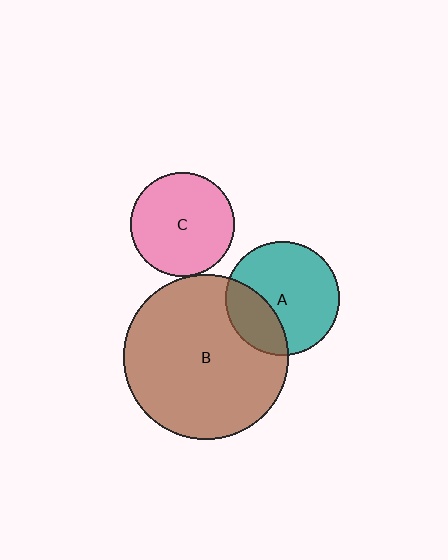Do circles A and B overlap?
Yes.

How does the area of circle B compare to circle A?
Approximately 2.1 times.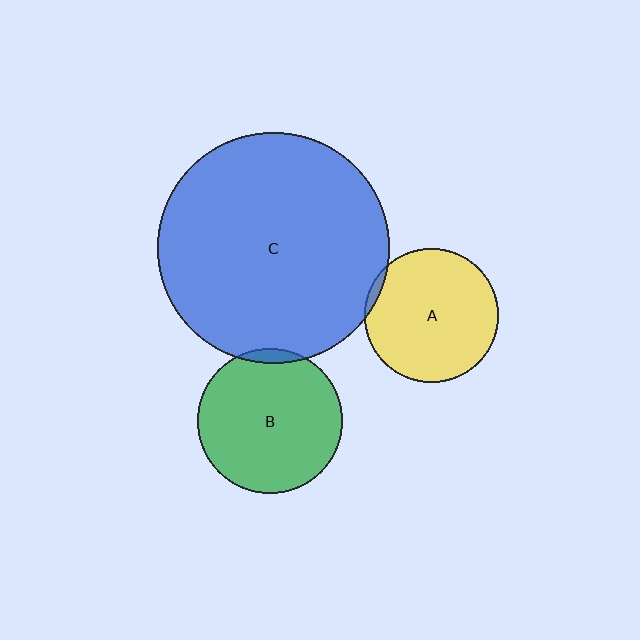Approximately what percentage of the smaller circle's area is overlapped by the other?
Approximately 5%.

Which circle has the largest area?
Circle C (blue).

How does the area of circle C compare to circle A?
Approximately 3.0 times.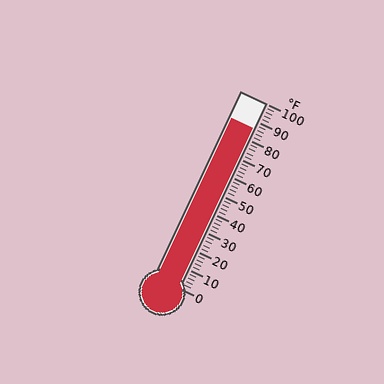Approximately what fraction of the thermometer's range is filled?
The thermometer is filled to approximately 85% of its range.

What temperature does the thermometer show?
The thermometer shows approximately 86°F.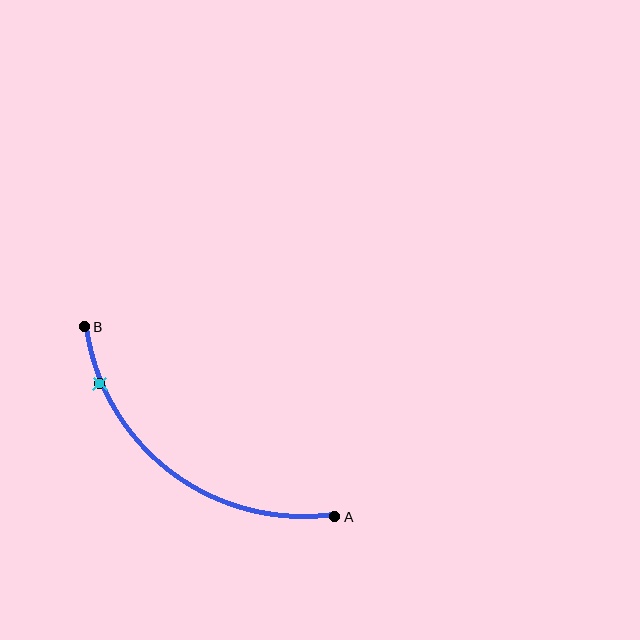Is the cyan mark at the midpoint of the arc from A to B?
No. The cyan mark lies on the arc but is closer to endpoint B. The arc midpoint would be at the point on the curve equidistant along the arc from both A and B.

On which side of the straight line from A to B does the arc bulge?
The arc bulges below and to the left of the straight line connecting A and B.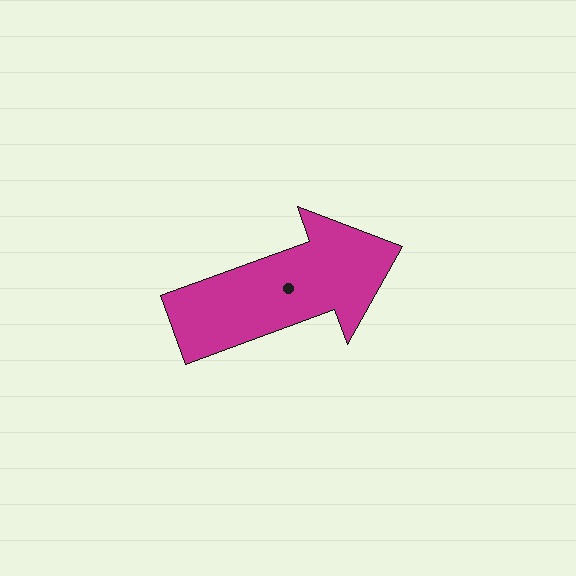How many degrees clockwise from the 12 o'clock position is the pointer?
Approximately 70 degrees.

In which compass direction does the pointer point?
East.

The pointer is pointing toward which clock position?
Roughly 2 o'clock.